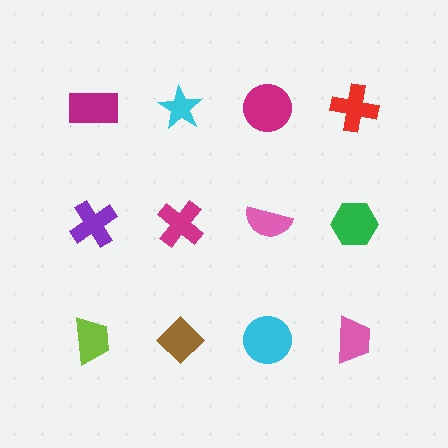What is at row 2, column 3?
A pink semicircle.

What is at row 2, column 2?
A magenta cross.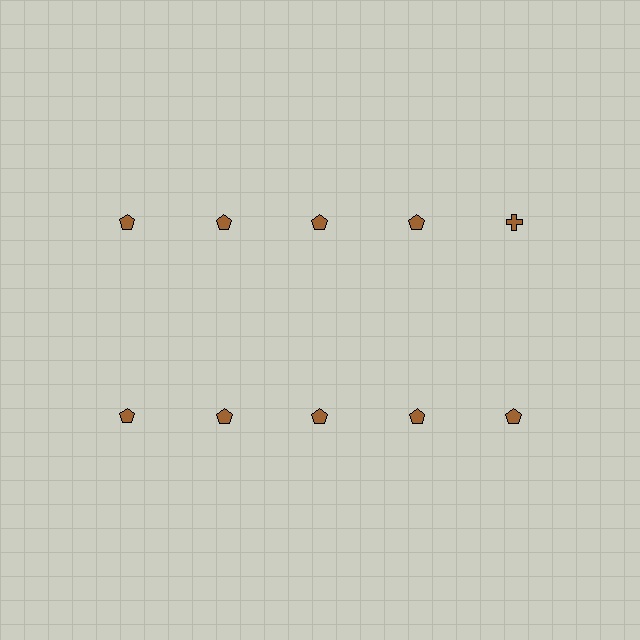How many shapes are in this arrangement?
There are 10 shapes arranged in a grid pattern.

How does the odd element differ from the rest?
It has a different shape: cross instead of pentagon.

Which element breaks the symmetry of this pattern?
The brown cross in the top row, rightmost column breaks the symmetry. All other shapes are brown pentagons.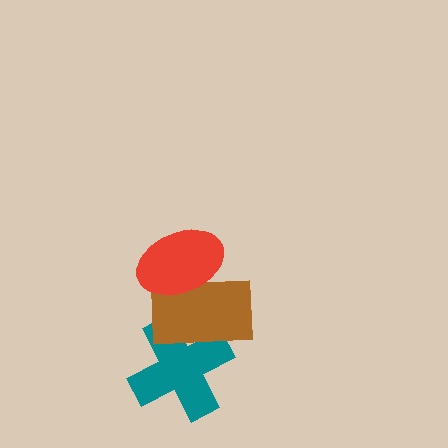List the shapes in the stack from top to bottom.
From top to bottom: the red ellipse, the brown rectangle, the teal cross.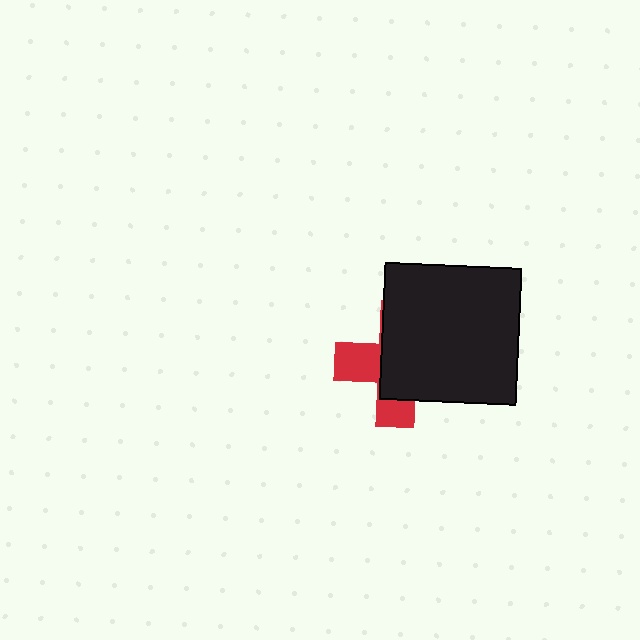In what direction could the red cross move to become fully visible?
The red cross could move left. That would shift it out from behind the black square entirely.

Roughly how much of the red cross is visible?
A small part of it is visible (roughly 35%).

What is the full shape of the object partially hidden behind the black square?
The partially hidden object is a red cross.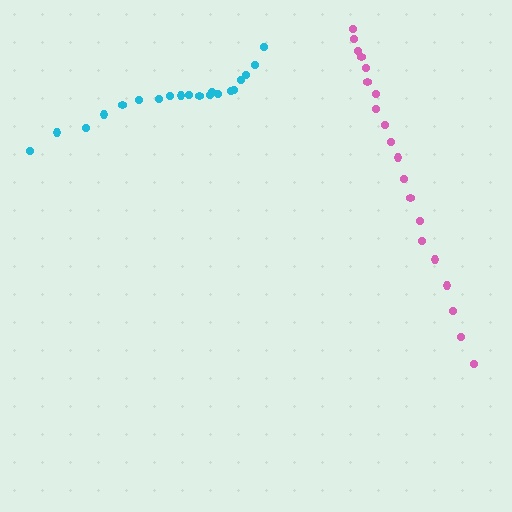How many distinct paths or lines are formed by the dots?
There are 2 distinct paths.